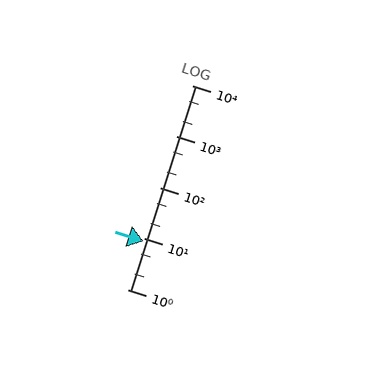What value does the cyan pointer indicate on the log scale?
The pointer indicates approximately 8.8.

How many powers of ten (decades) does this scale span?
The scale spans 4 decades, from 1 to 10000.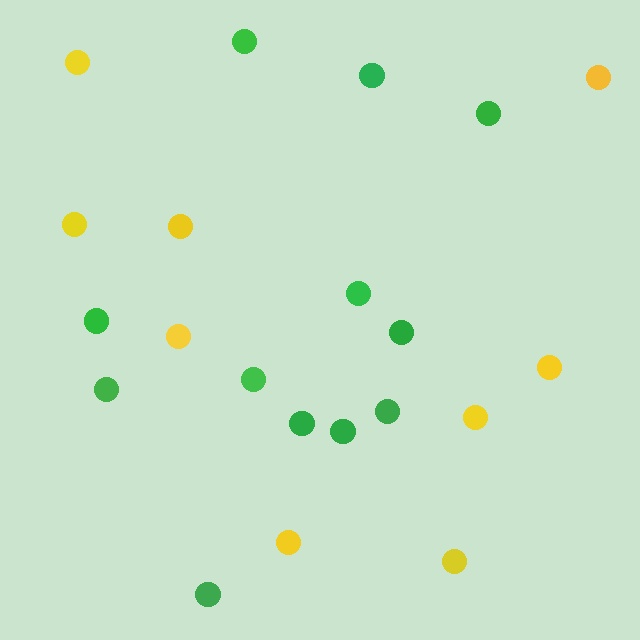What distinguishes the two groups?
There are 2 groups: one group of yellow circles (9) and one group of green circles (12).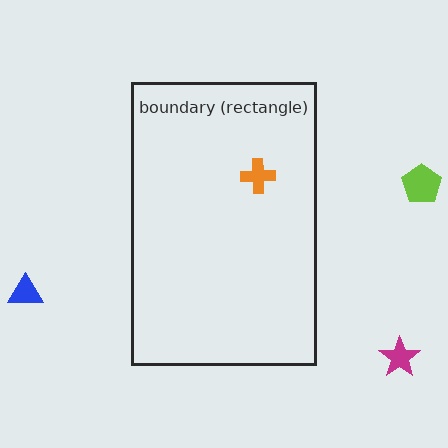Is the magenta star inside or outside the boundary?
Outside.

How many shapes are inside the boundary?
1 inside, 3 outside.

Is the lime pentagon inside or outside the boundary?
Outside.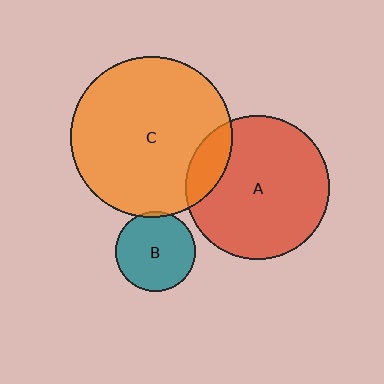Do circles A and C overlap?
Yes.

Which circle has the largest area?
Circle C (orange).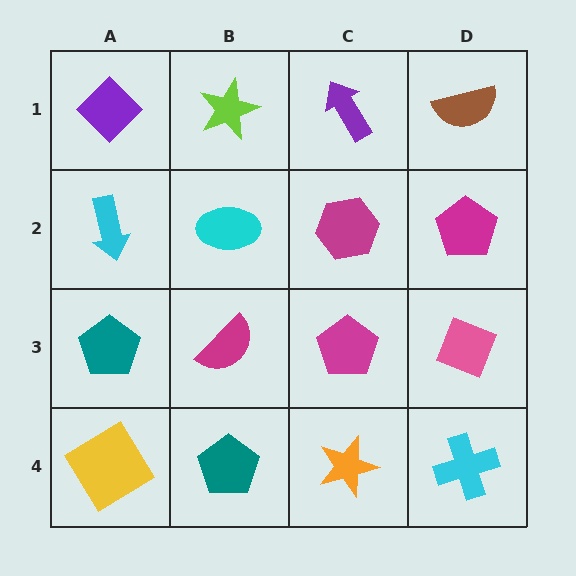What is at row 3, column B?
A magenta semicircle.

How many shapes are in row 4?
4 shapes.